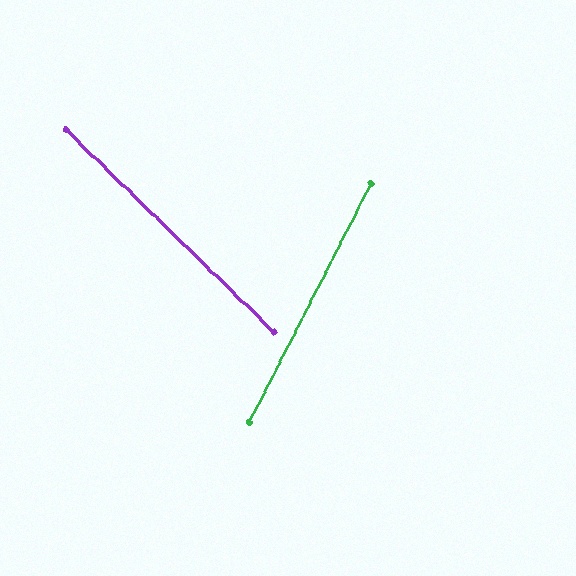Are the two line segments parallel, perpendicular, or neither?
Neither parallel nor perpendicular — they differ by about 73°.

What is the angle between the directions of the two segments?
Approximately 73 degrees.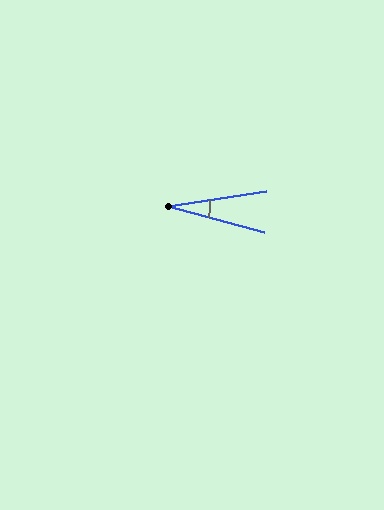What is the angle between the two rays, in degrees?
Approximately 24 degrees.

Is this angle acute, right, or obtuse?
It is acute.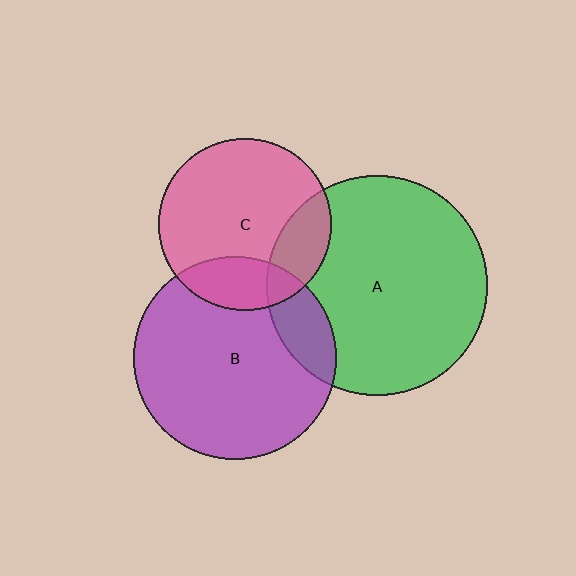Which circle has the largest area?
Circle A (green).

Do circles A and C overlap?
Yes.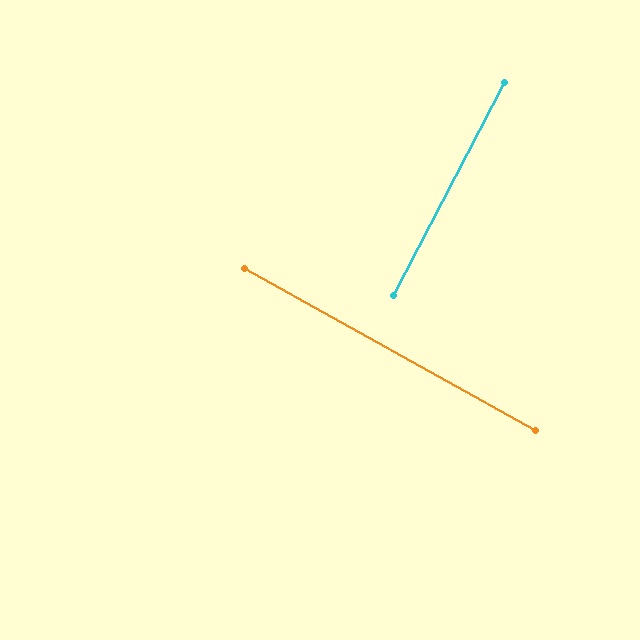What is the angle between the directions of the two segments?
Approximately 88 degrees.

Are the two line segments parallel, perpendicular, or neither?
Perpendicular — they meet at approximately 88°.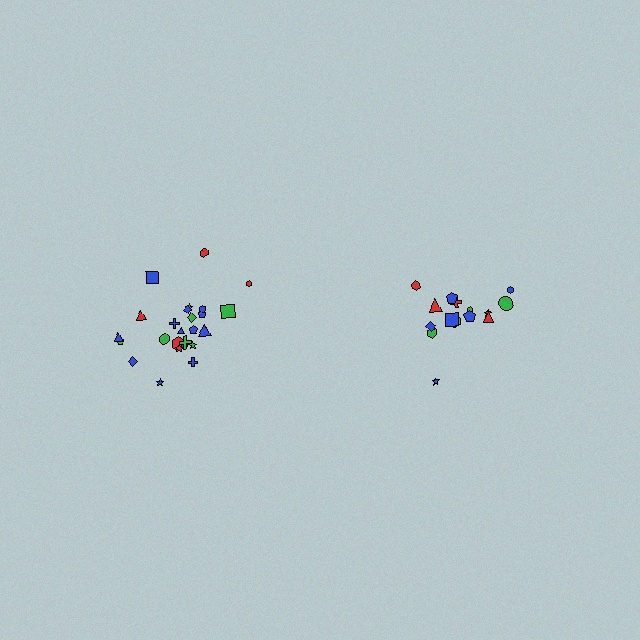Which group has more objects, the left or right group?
The left group.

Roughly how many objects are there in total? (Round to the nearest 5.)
Roughly 40 objects in total.